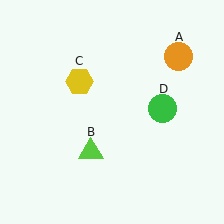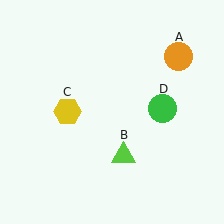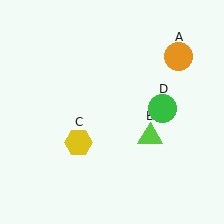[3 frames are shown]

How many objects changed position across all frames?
2 objects changed position: lime triangle (object B), yellow hexagon (object C).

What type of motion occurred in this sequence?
The lime triangle (object B), yellow hexagon (object C) rotated counterclockwise around the center of the scene.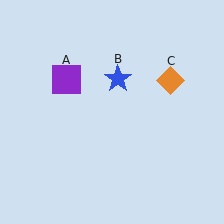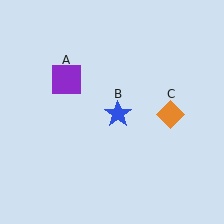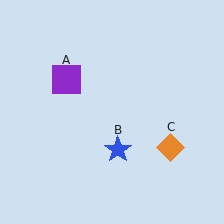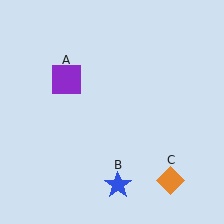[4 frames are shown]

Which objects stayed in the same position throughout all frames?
Purple square (object A) remained stationary.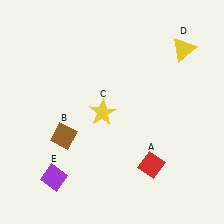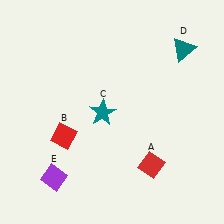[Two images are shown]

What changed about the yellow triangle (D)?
In Image 1, D is yellow. In Image 2, it changed to teal.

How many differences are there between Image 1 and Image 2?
There are 3 differences between the two images.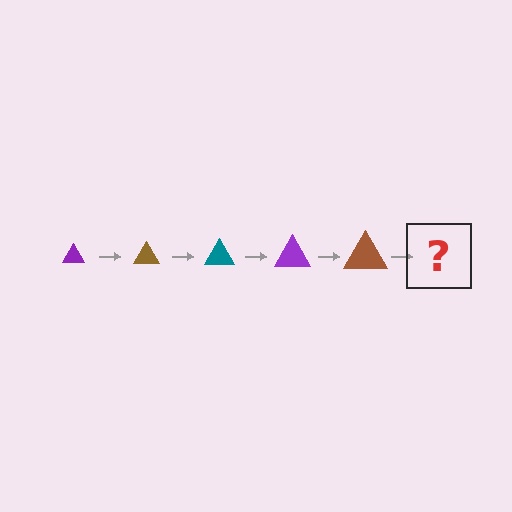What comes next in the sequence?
The next element should be a teal triangle, larger than the previous one.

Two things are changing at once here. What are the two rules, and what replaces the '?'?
The two rules are that the triangle grows larger each step and the color cycles through purple, brown, and teal. The '?' should be a teal triangle, larger than the previous one.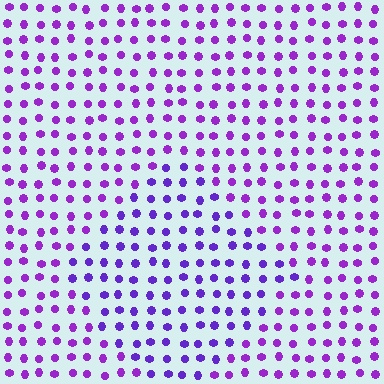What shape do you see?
I see a diamond.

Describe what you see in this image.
The image is filled with small purple elements in a uniform arrangement. A diamond-shaped region is visible where the elements are tinted to a slightly different hue, forming a subtle color boundary.